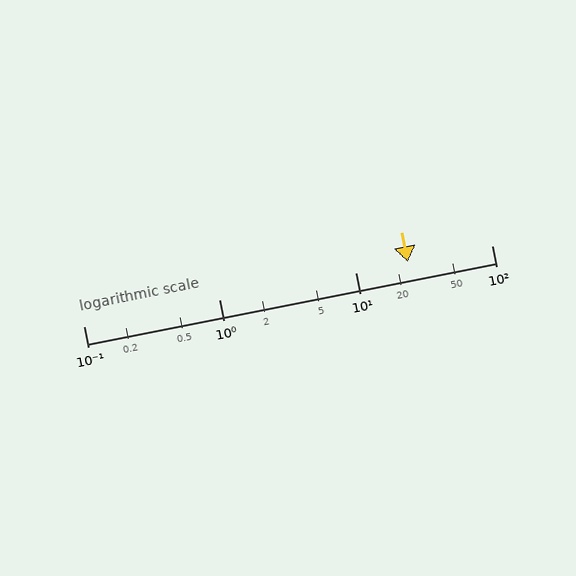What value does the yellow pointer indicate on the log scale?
The pointer indicates approximately 24.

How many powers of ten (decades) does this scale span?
The scale spans 3 decades, from 0.1 to 100.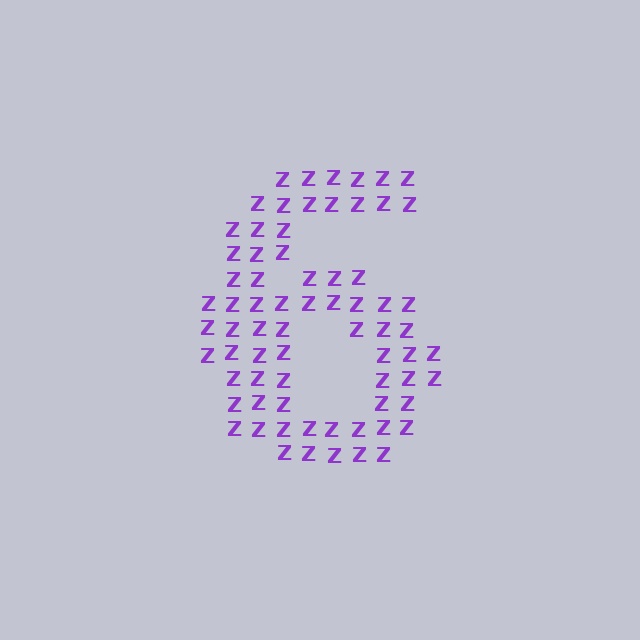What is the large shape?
The large shape is the digit 6.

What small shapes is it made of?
It is made of small letter Z's.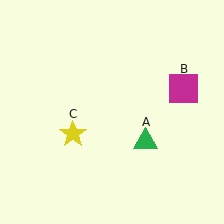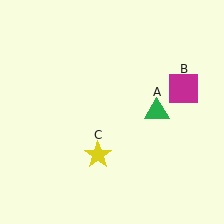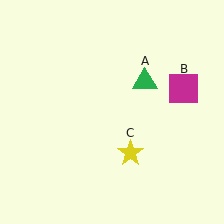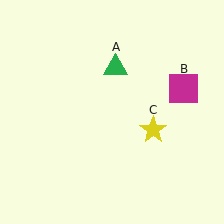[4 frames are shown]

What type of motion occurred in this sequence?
The green triangle (object A), yellow star (object C) rotated counterclockwise around the center of the scene.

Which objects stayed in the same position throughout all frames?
Magenta square (object B) remained stationary.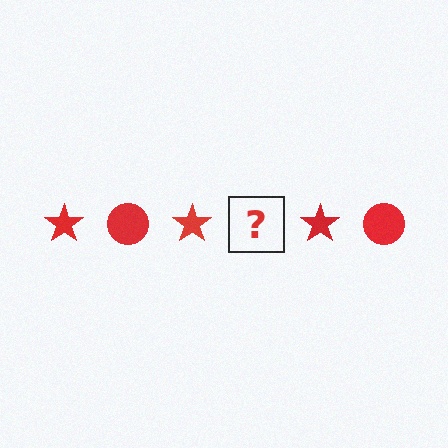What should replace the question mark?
The question mark should be replaced with a red circle.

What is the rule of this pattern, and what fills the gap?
The rule is that the pattern cycles through star, circle shapes in red. The gap should be filled with a red circle.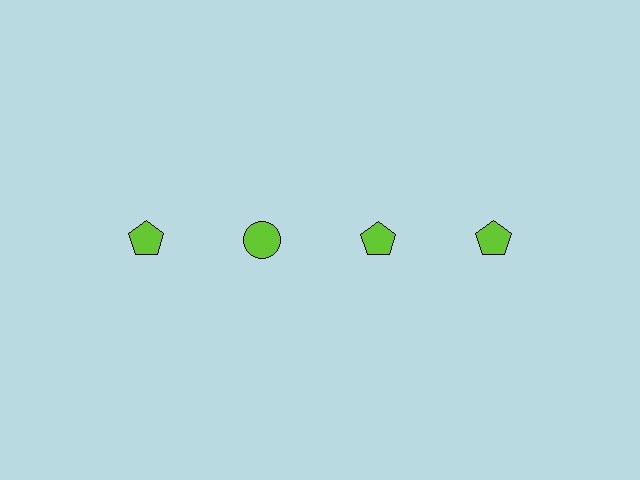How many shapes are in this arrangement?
There are 4 shapes arranged in a grid pattern.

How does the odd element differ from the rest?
It has a different shape: circle instead of pentagon.